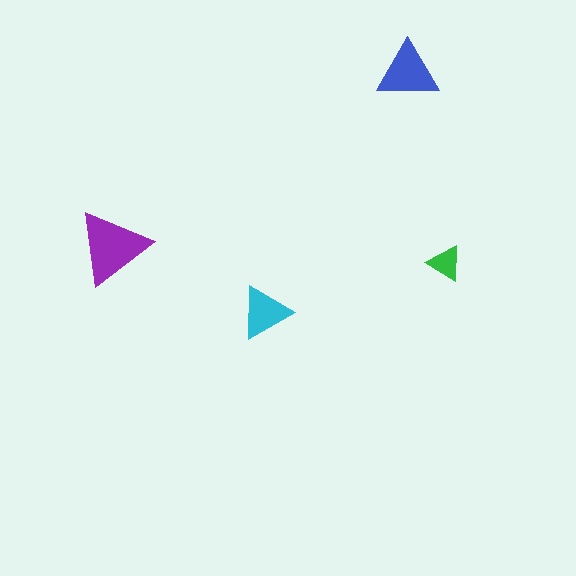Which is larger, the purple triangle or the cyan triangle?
The purple one.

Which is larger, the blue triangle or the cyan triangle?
The blue one.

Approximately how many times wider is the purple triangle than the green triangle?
About 2 times wider.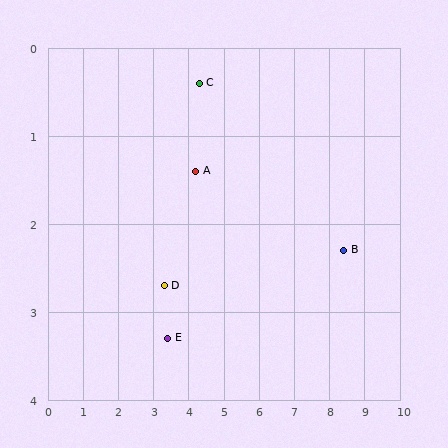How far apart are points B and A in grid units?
Points B and A are about 4.3 grid units apart.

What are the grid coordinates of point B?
Point B is at approximately (8.4, 2.3).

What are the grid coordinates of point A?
Point A is at approximately (4.2, 1.4).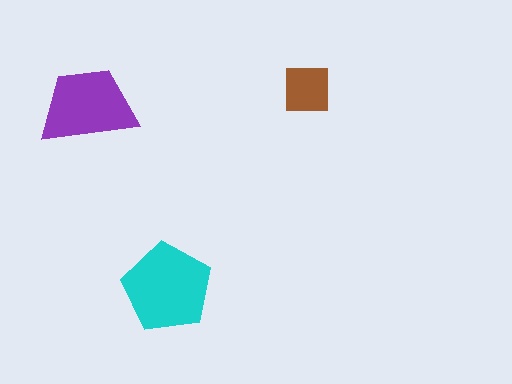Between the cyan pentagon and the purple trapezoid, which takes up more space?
The cyan pentagon.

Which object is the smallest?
The brown square.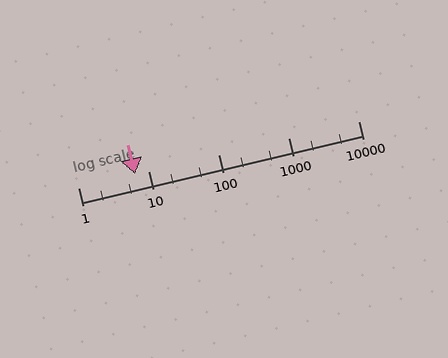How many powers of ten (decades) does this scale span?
The scale spans 4 decades, from 1 to 10000.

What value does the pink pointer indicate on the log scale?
The pointer indicates approximately 6.5.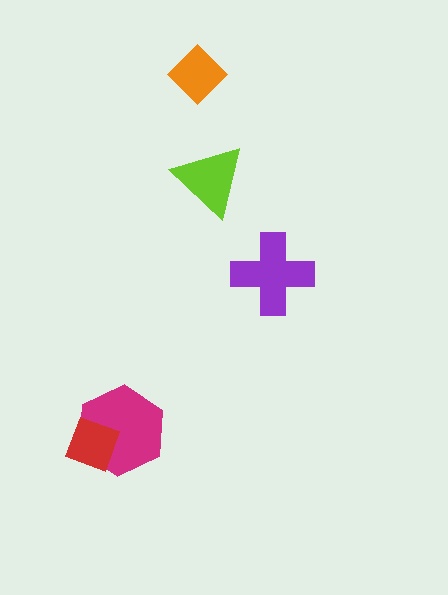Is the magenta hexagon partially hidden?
Yes, it is partially covered by another shape.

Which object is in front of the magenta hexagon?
The red diamond is in front of the magenta hexagon.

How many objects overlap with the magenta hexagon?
1 object overlaps with the magenta hexagon.